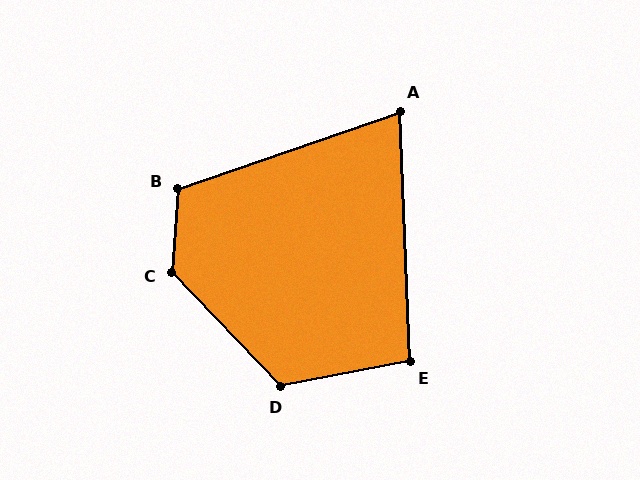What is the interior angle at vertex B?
Approximately 113 degrees (obtuse).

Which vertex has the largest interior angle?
C, at approximately 133 degrees.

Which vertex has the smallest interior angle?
A, at approximately 73 degrees.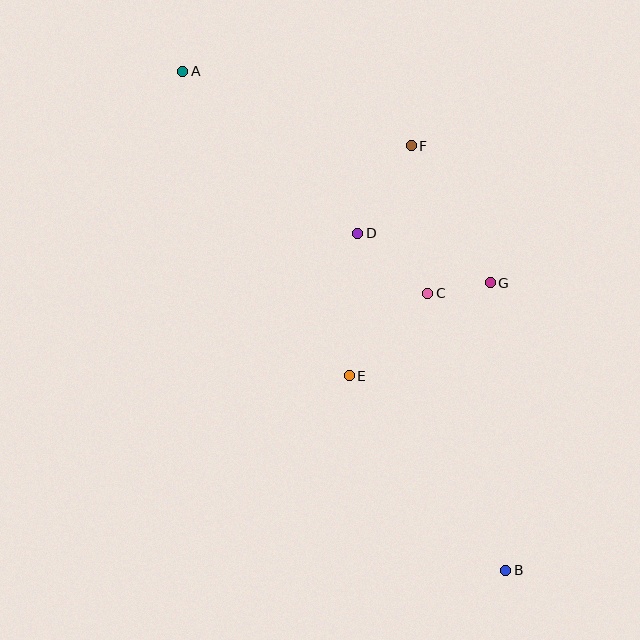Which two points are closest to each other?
Points C and G are closest to each other.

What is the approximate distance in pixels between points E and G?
The distance between E and G is approximately 169 pixels.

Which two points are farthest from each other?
Points A and B are farthest from each other.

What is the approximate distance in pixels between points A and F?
The distance between A and F is approximately 240 pixels.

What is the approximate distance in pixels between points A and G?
The distance between A and G is approximately 373 pixels.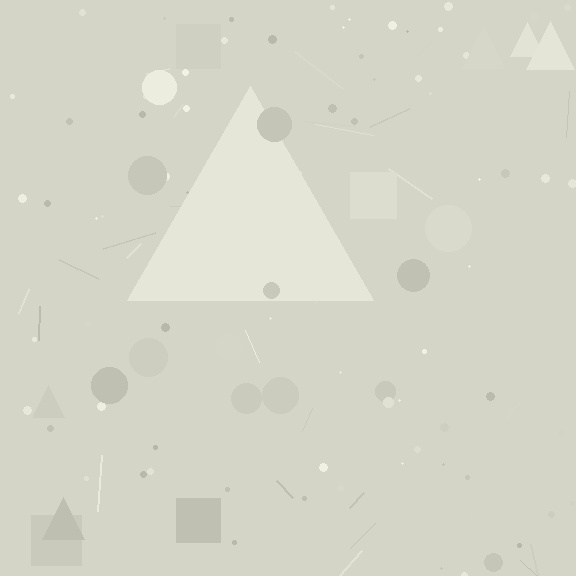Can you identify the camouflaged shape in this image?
The camouflaged shape is a triangle.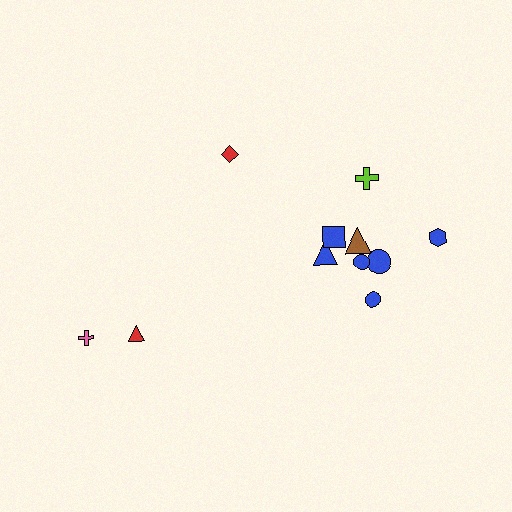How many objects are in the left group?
There are 3 objects.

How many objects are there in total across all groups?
There are 11 objects.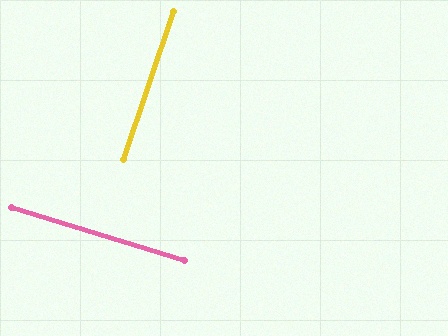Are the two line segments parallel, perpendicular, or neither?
Perpendicular — they meet at approximately 88°.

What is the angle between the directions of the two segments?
Approximately 88 degrees.